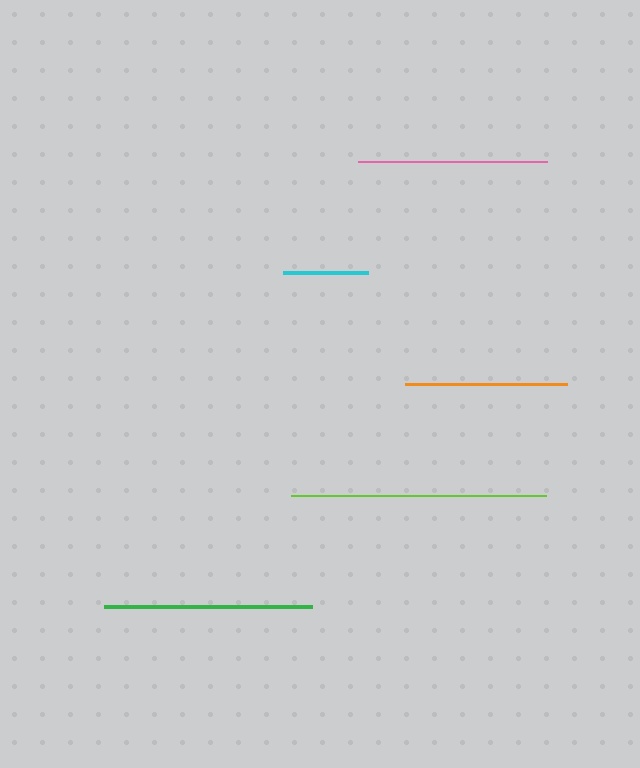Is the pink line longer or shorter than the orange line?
The pink line is longer than the orange line.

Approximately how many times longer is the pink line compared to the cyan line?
The pink line is approximately 2.2 times the length of the cyan line.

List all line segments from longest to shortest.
From longest to shortest: lime, green, pink, orange, cyan.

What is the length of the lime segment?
The lime segment is approximately 255 pixels long.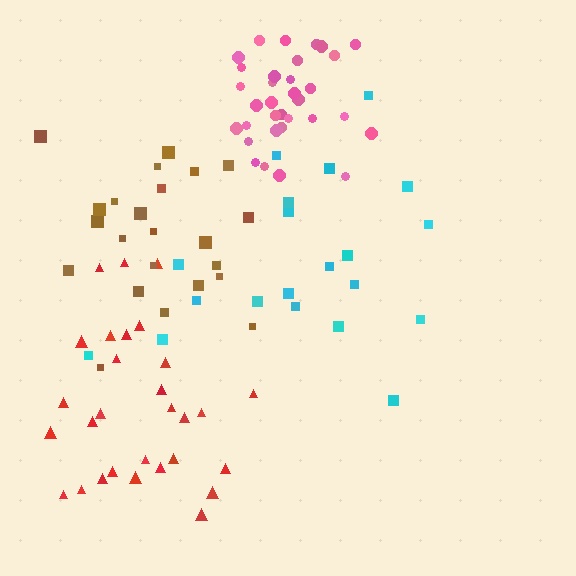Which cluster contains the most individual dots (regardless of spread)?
Pink (34).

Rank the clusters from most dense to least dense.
pink, red, brown, cyan.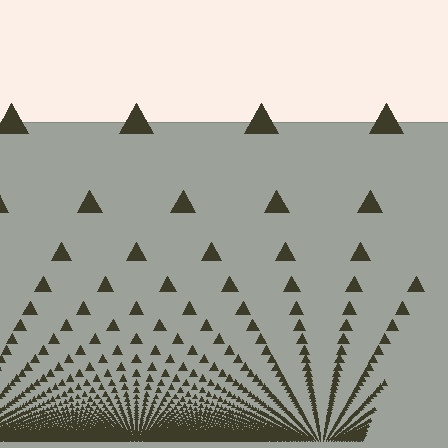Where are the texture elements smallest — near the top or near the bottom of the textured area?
Near the bottom.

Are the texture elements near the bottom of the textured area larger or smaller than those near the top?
Smaller. The gradient is inverted — elements near the bottom are smaller and denser.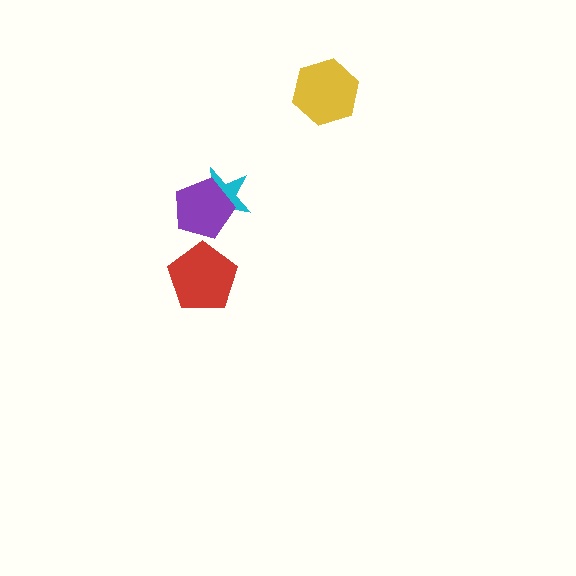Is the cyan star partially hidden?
Yes, it is partially covered by another shape.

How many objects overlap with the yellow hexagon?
0 objects overlap with the yellow hexagon.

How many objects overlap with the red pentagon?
0 objects overlap with the red pentagon.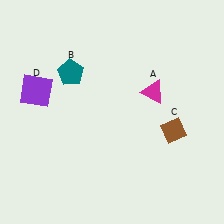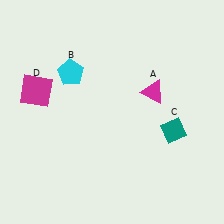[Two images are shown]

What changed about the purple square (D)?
In Image 1, D is purple. In Image 2, it changed to magenta.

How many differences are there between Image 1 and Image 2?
There are 3 differences between the two images.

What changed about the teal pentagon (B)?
In Image 1, B is teal. In Image 2, it changed to cyan.